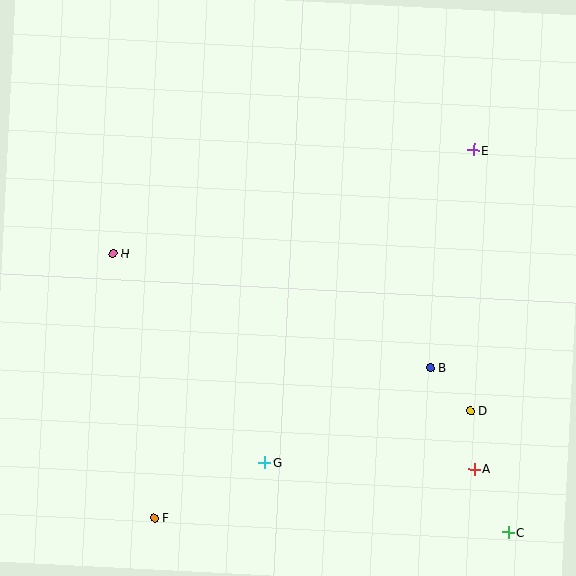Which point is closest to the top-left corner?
Point H is closest to the top-left corner.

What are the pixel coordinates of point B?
Point B is at (430, 368).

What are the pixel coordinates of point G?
Point G is at (265, 462).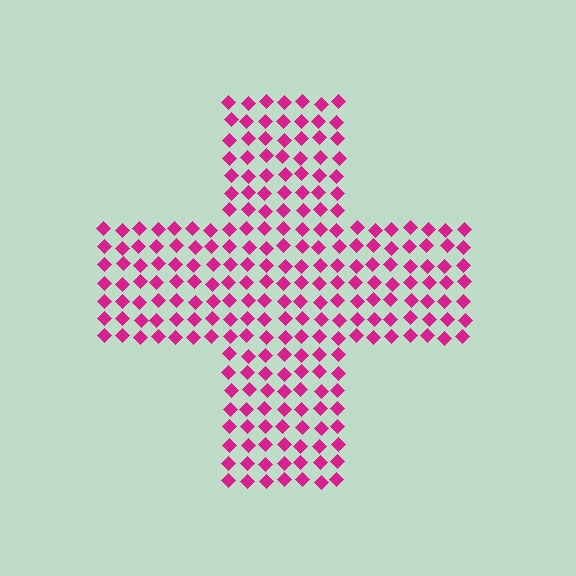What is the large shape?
The large shape is a cross.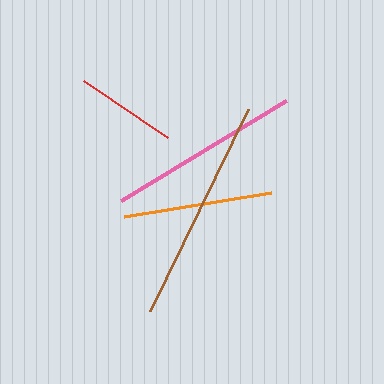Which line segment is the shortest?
The red line is the shortest at approximately 101 pixels.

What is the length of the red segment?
The red segment is approximately 101 pixels long.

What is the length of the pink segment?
The pink segment is approximately 193 pixels long.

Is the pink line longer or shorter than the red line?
The pink line is longer than the red line.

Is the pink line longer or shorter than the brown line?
The brown line is longer than the pink line.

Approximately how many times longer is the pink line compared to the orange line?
The pink line is approximately 1.3 times the length of the orange line.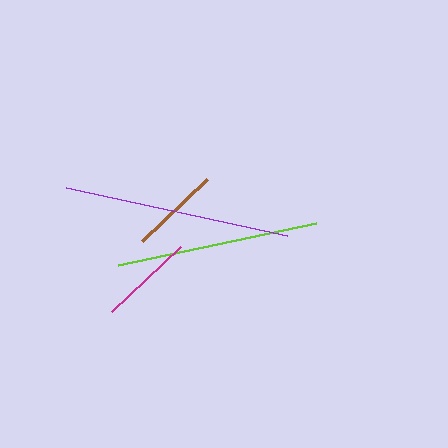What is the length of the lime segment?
The lime segment is approximately 202 pixels long.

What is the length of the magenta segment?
The magenta segment is approximately 95 pixels long.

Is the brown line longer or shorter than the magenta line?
The magenta line is longer than the brown line.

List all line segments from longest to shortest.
From longest to shortest: purple, lime, magenta, brown.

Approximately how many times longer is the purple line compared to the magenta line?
The purple line is approximately 2.4 times the length of the magenta line.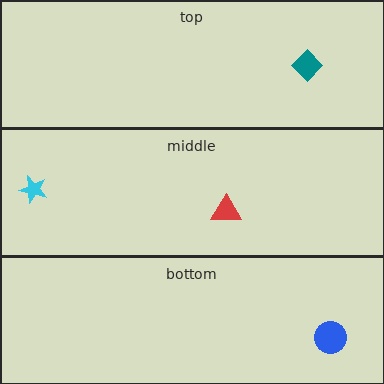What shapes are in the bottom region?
The blue circle.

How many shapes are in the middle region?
2.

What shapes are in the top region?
The teal diamond.